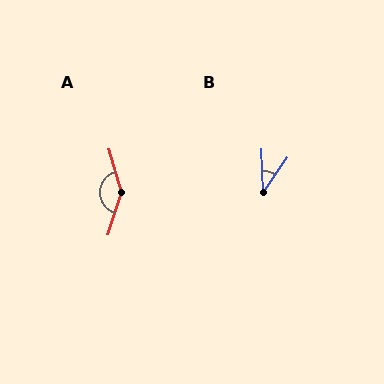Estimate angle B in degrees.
Approximately 37 degrees.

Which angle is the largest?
A, at approximately 147 degrees.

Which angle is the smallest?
B, at approximately 37 degrees.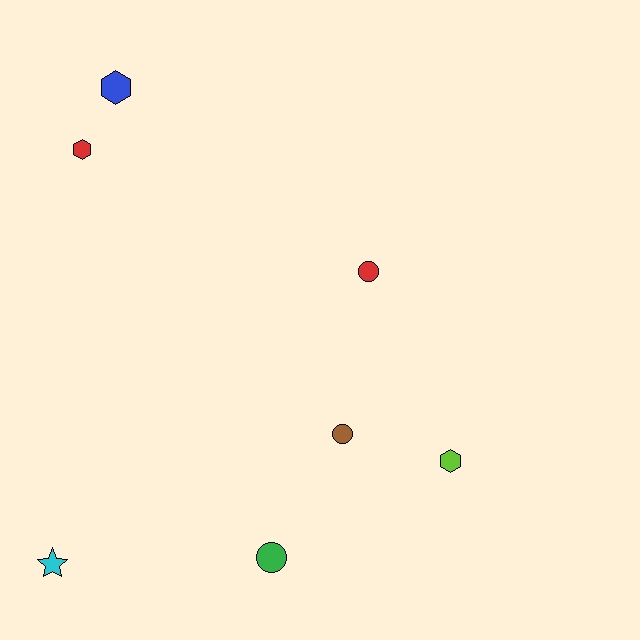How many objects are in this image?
There are 7 objects.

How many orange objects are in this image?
There are no orange objects.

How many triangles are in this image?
There are no triangles.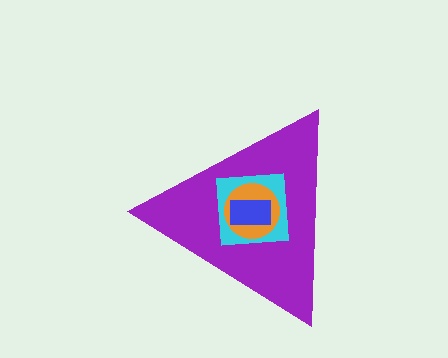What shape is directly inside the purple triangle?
The cyan square.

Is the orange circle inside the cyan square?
Yes.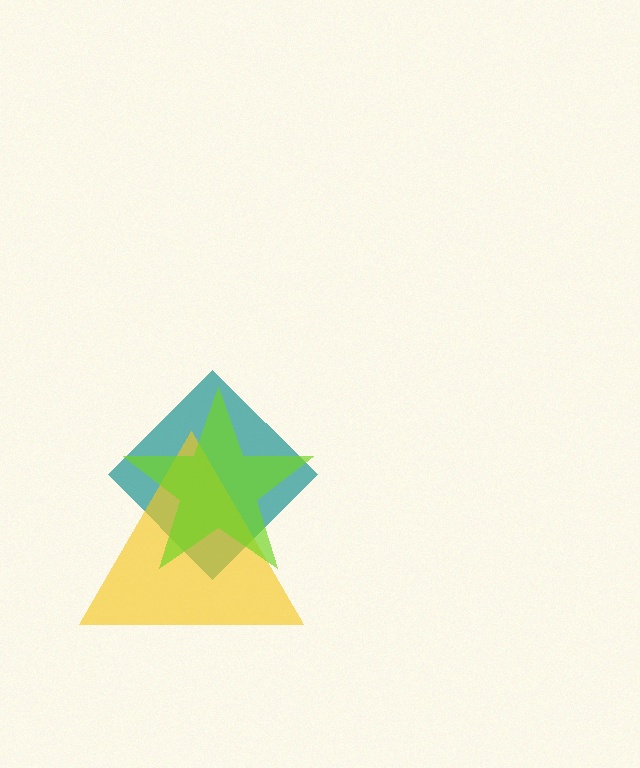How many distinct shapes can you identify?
There are 3 distinct shapes: a teal diamond, a yellow triangle, a lime star.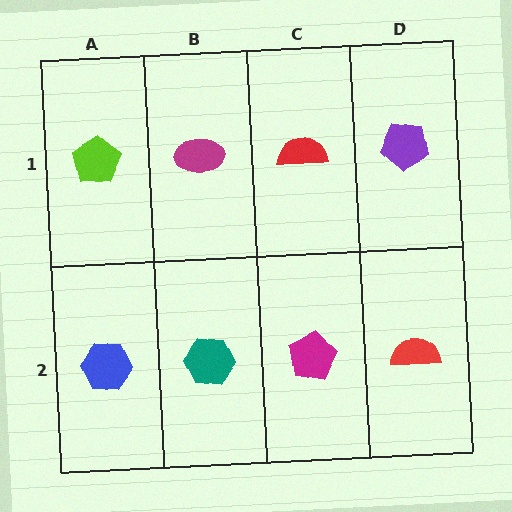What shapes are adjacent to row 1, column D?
A red semicircle (row 2, column D), a red semicircle (row 1, column C).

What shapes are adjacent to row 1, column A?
A blue hexagon (row 2, column A), a magenta ellipse (row 1, column B).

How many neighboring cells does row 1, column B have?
3.